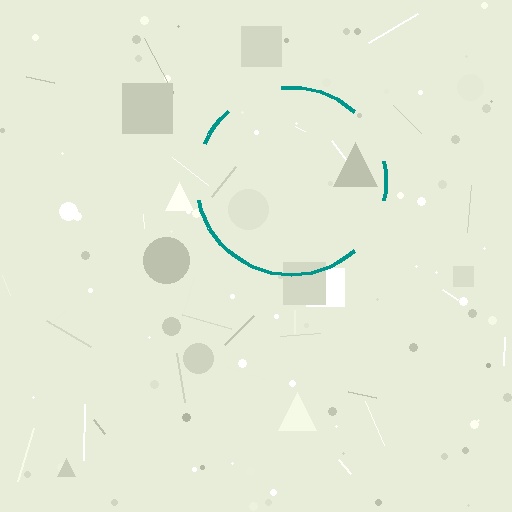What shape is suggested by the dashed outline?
The dashed outline suggests a circle.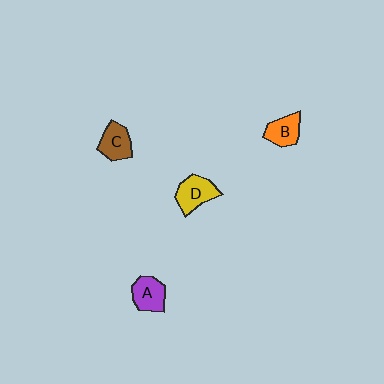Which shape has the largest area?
Shape D (yellow).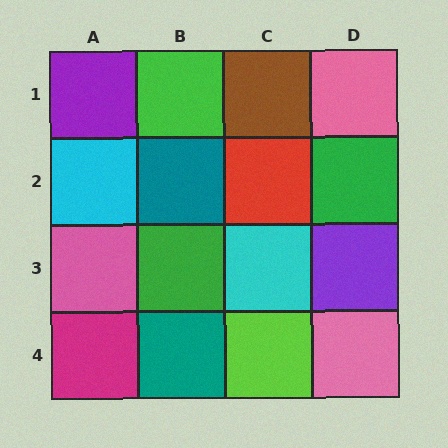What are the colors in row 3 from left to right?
Pink, green, cyan, purple.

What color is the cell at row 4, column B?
Teal.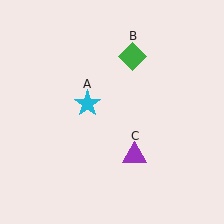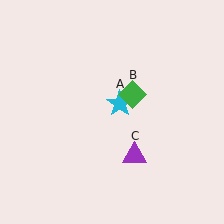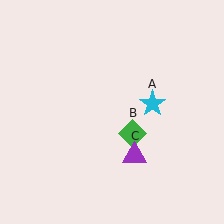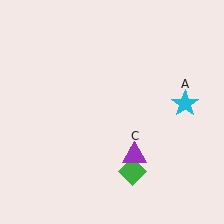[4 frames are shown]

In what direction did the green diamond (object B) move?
The green diamond (object B) moved down.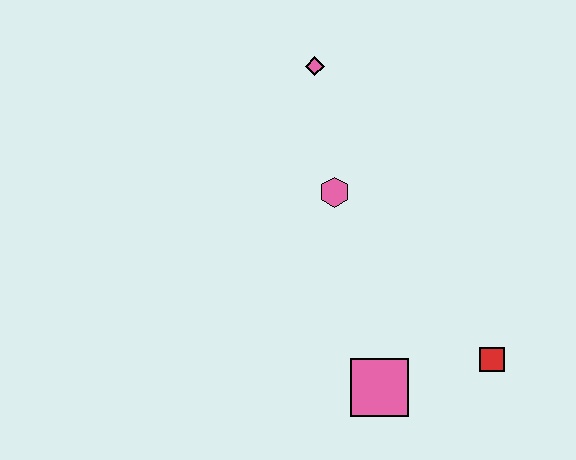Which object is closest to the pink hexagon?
The pink diamond is closest to the pink hexagon.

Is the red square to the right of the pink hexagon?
Yes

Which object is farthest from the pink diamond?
The red square is farthest from the pink diamond.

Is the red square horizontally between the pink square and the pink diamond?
No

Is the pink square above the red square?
No